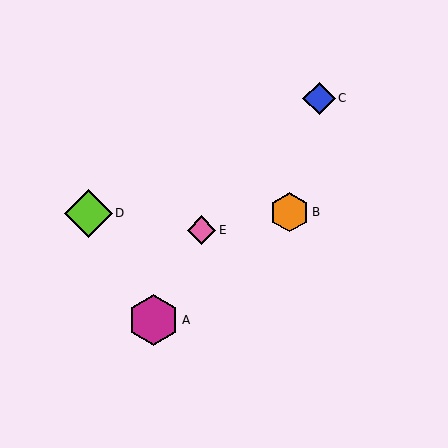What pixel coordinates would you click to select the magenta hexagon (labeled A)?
Click at (154, 320) to select the magenta hexagon A.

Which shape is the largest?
The magenta hexagon (labeled A) is the largest.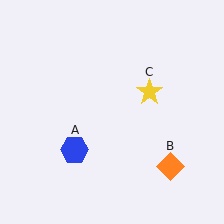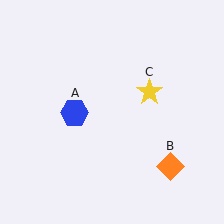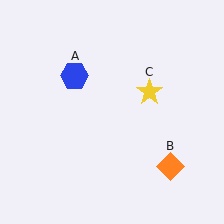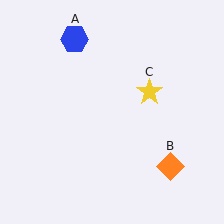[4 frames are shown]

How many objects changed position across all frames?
1 object changed position: blue hexagon (object A).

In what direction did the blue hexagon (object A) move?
The blue hexagon (object A) moved up.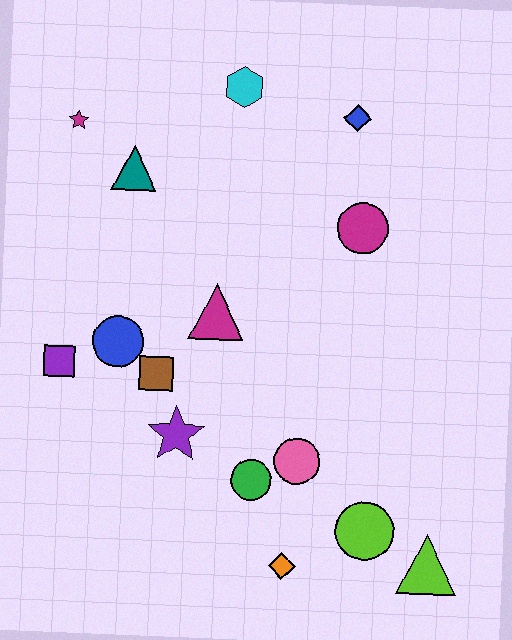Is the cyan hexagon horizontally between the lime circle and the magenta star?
Yes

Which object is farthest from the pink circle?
The magenta star is farthest from the pink circle.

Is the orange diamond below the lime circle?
Yes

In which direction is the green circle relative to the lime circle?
The green circle is to the left of the lime circle.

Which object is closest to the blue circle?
The brown square is closest to the blue circle.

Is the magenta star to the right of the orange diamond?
No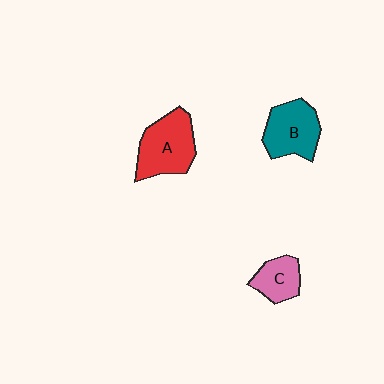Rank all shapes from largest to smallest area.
From largest to smallest: A (red), B (teal), C (pink).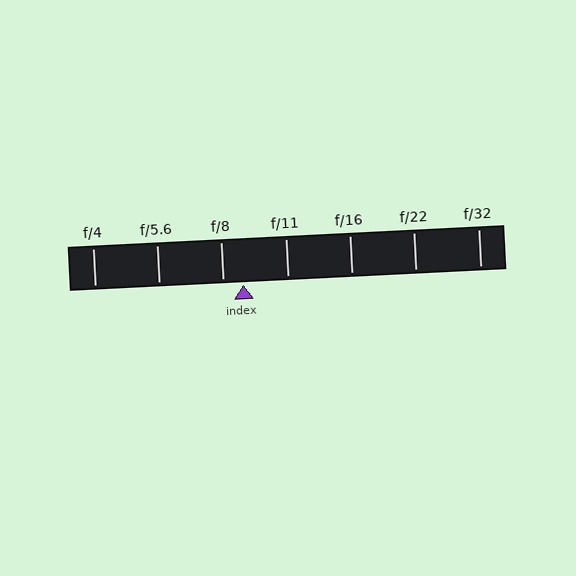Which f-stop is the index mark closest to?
The index mark is closest to f/8.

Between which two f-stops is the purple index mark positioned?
The index mark is between f/8 and f/11.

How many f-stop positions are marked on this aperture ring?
There are 7 f-stop positions marked.